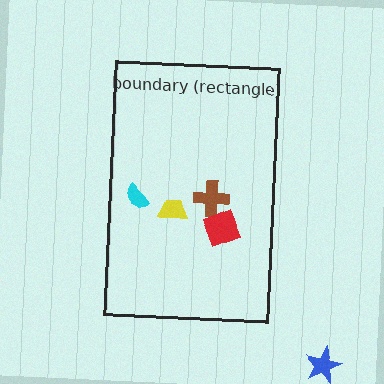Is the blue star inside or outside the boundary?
Outside.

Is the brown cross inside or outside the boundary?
Inside.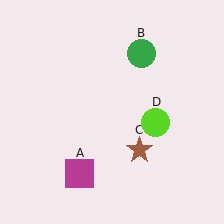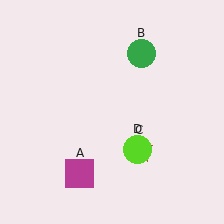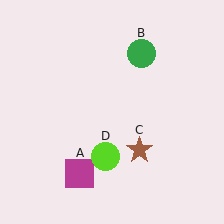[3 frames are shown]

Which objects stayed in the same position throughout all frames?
Magenta square (object A) and green circle (object B) and brown star (object C) remained stationary.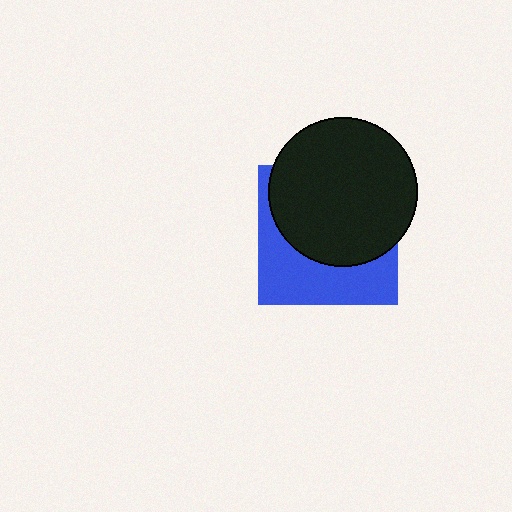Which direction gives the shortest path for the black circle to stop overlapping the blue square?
Moving up gives the shortest separation.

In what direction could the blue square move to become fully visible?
The blue square could move down. That would shift it out from behind the black circle entirely.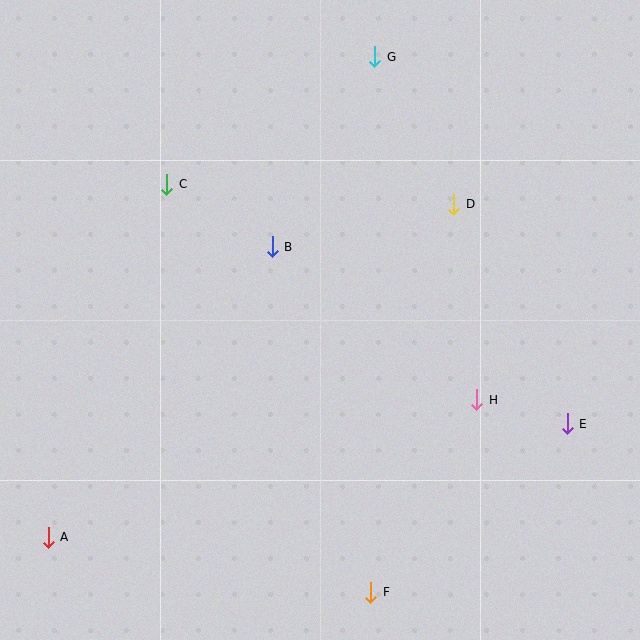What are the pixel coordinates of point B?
Point B is at (272, 247).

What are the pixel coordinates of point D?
Point D is at (454, 204).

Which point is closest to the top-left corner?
Point C is closest to the top-left corner.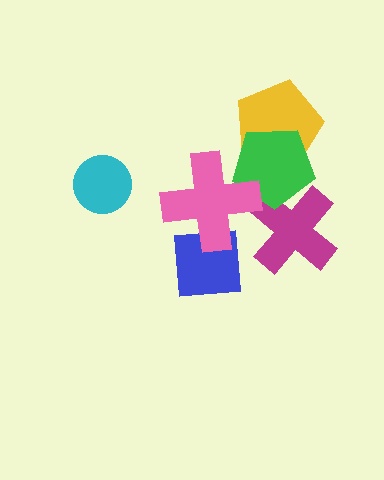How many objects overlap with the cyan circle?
0 objects overlap with the cyan circle.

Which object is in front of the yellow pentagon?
The green pentagon is in front of the yellow pentagon.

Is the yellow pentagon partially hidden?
Yes, it is partially covered by another shape.